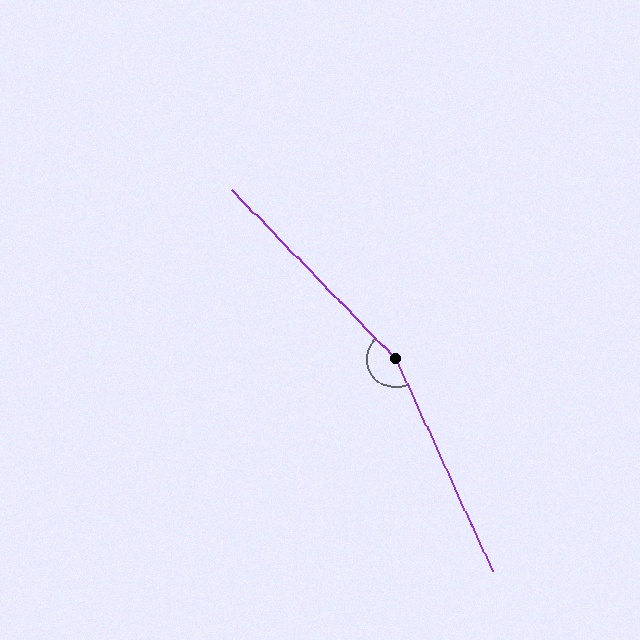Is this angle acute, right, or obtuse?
It is obtuse.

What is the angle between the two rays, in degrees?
Approximately 161 degrees.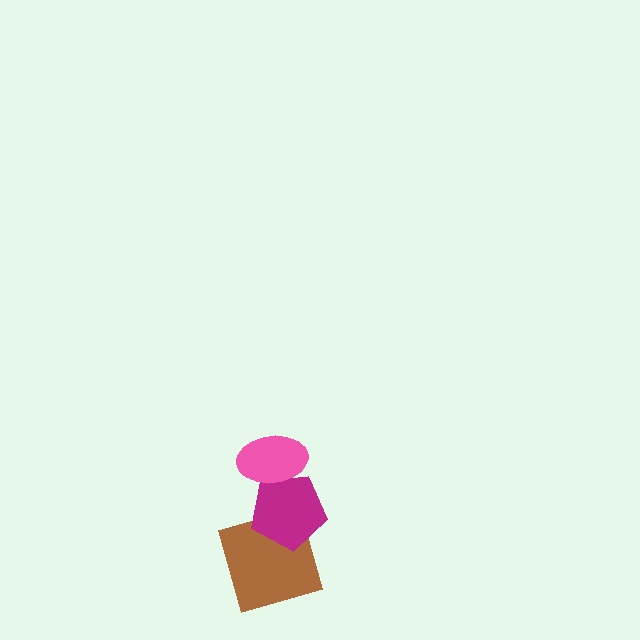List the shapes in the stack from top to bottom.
From top to bottom: the pink ellipse, the magenta pentagon, the brown square.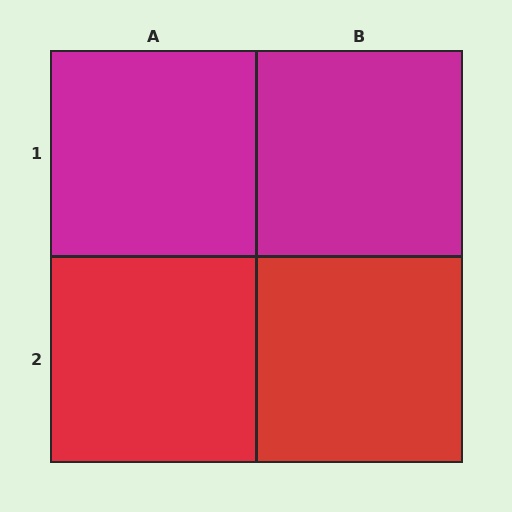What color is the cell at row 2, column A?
Red.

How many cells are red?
2 cells are red.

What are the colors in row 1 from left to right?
Magenta, magenta.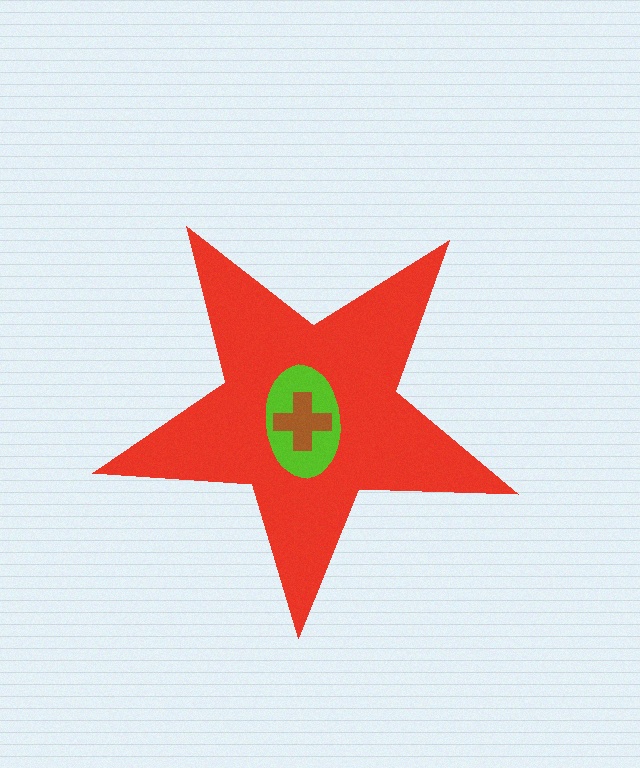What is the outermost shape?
The red star.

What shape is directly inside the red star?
The lime ellipse.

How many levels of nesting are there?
3.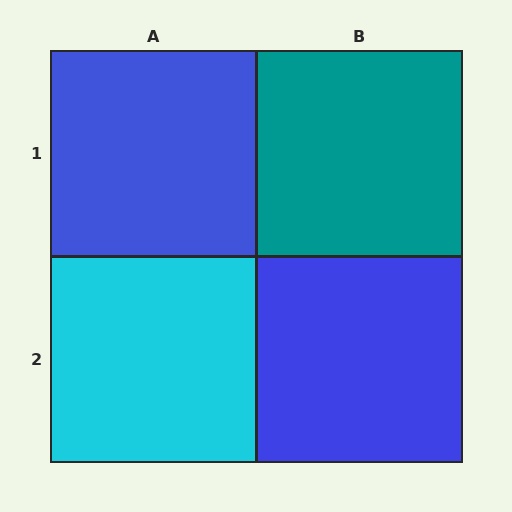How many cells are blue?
2 cells are blue.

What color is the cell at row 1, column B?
Teal.